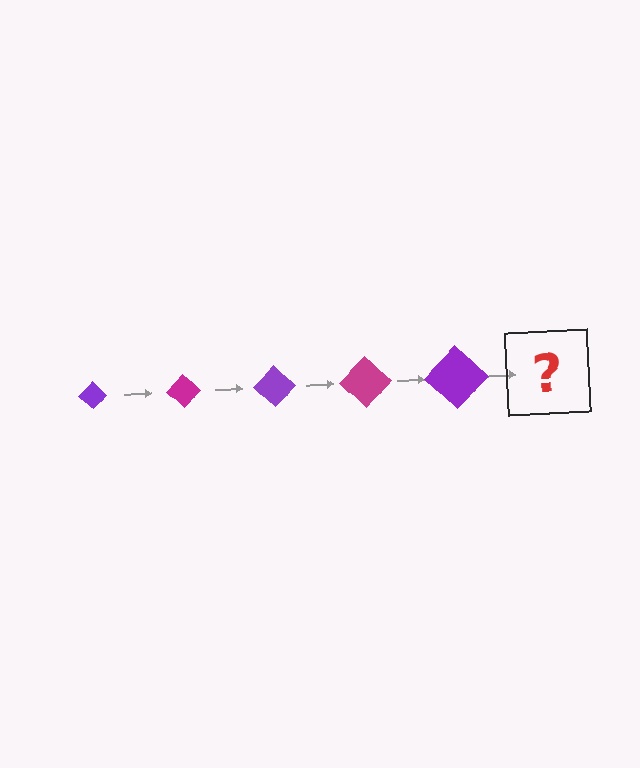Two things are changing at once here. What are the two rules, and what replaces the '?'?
The two rules are that the diamond grows larger each step and the color cycles through purple and magenta. The '?' should be a magenta diamond, larger than the previous one.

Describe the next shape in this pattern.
It should be a magenta diamond, larger than the previous one.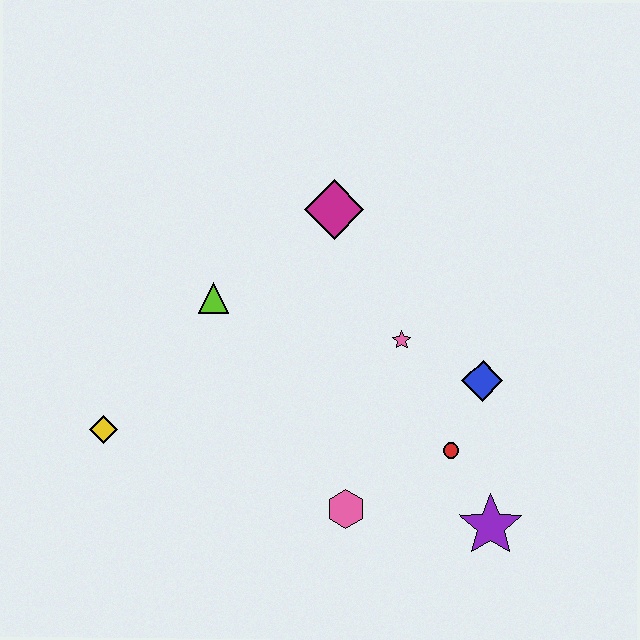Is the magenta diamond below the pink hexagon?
No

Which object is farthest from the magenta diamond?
The purple star is farthest from the magenta diamond.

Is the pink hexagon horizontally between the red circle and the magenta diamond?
Yes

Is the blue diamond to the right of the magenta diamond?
Yes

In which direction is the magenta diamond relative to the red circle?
The magenta diamond is above the red circle.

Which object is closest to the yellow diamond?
The lime triangle is closest to the yellow diamond.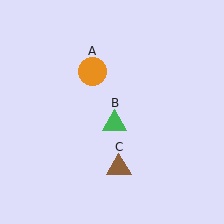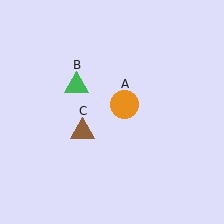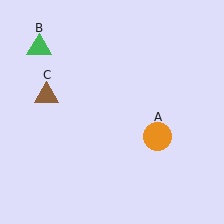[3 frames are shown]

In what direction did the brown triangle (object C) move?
The brown triangle (object C) moved up and to the left.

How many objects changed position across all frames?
3 objects changed position: orange circle (object A), green triangle (object B), brown triangle (object C).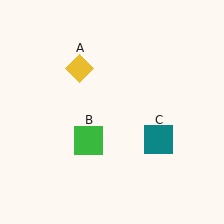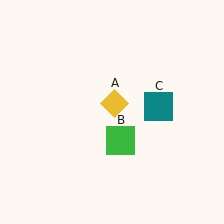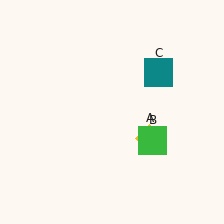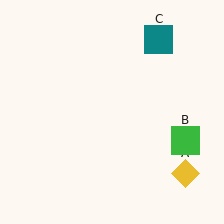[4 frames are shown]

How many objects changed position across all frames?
3 objects changed position: yellow diamond (object A), green square (object B), teal square (object C).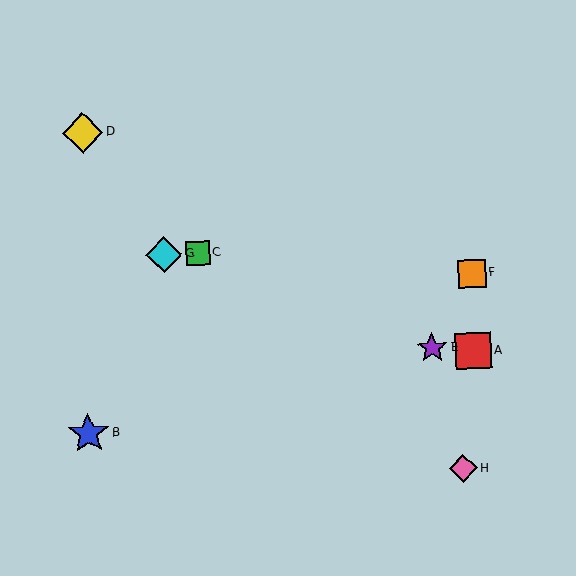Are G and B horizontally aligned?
No, G is at y≈254 and B is at y≈434.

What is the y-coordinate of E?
Object E is at y≈348.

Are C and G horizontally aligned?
Yes, both are at y≈253.